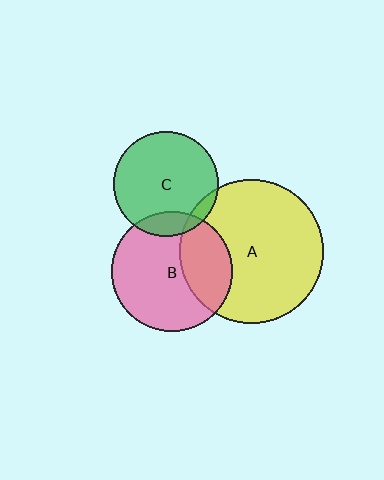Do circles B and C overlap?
Yes.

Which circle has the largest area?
Circle A (yellow).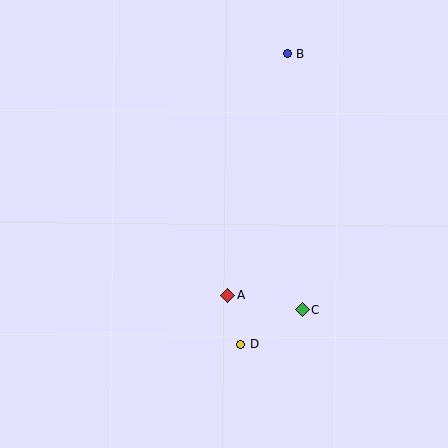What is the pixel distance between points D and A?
The distance between D and A is 51 pixels.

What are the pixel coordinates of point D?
Point D is at (241, 344).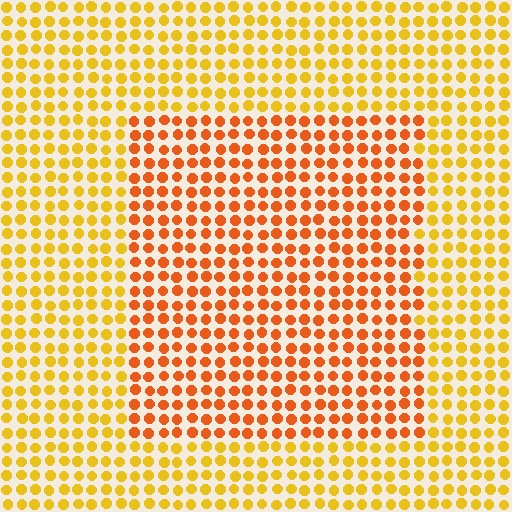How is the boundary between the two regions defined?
The boundary is defined purely by a slight shift in hue (about 30 degrees). Spacing, size, and orientation are identical on both sides.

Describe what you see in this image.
The image is filled with small yellow elements in a uniform arrangement. A rectangle-shaped region is visible where the elements are tinted to a slightly different hue, forming a subtle color boundary.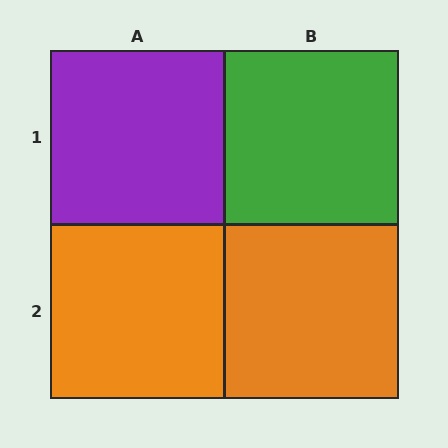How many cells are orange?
2 cells are orange.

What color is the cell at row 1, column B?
Green.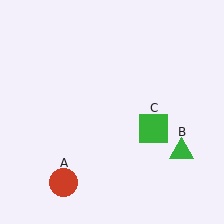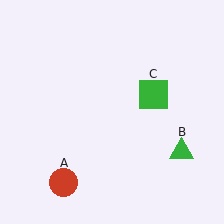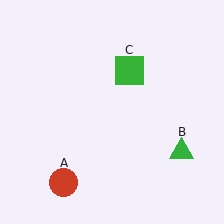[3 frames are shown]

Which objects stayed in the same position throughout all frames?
Red circle (object A) and green triangle (object B) remained stationary.